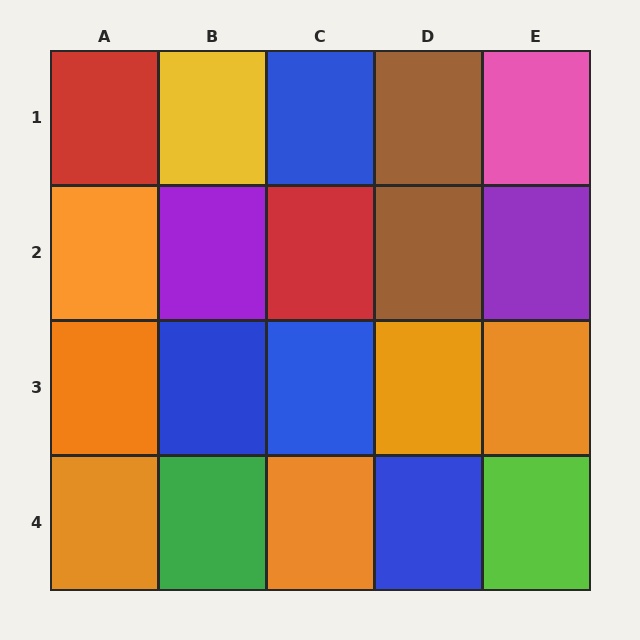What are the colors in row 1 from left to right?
Red, yellow, blue, brown, pink.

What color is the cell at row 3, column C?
Blue.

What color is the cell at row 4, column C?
Orange.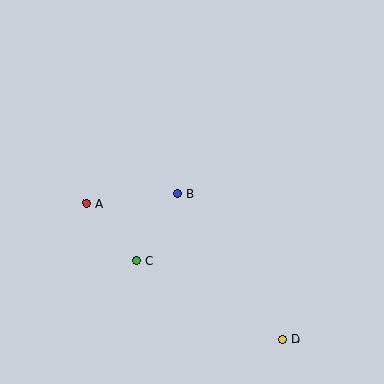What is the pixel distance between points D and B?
The distance between D and B is 180 pixels.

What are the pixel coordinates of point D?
Point D is at (282, 339).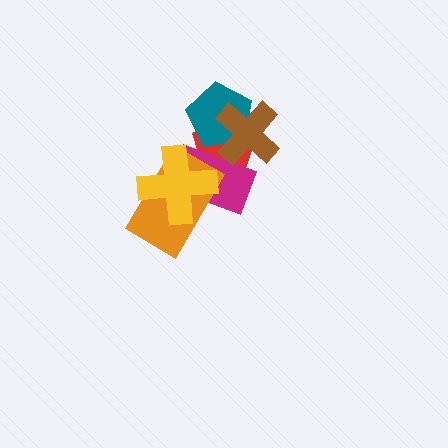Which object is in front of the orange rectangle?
The yellow cross is in front of the orange rectangle.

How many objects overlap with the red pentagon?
4 objects overlap with the red pentagon.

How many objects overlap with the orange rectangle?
2 objects overlap with the orange rectangle.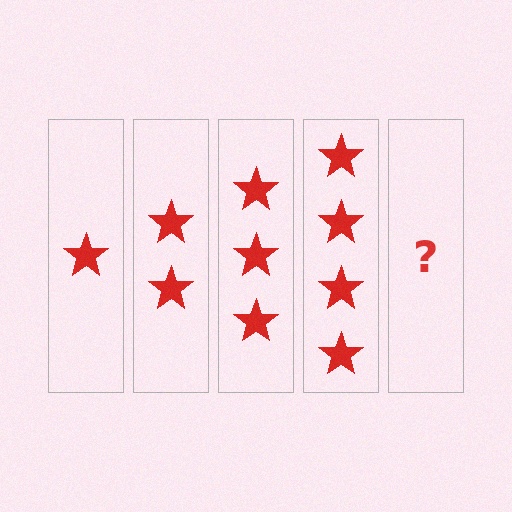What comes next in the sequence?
The next element should be 5 stars.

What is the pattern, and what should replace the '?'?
The pattern is that each step adds one more star. The '?' should be 5 stars.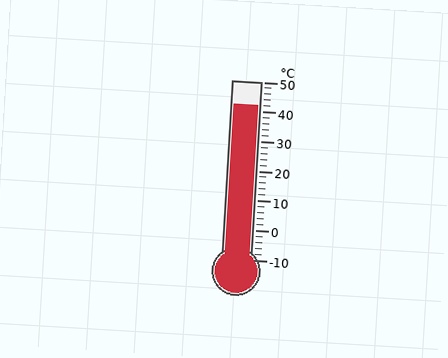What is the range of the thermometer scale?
The thermometer scale ranges from -10°C to 50°C.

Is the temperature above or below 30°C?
The temperature is above 30°C.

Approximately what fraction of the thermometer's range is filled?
The thermometer is filled to approximately 85% of its range.